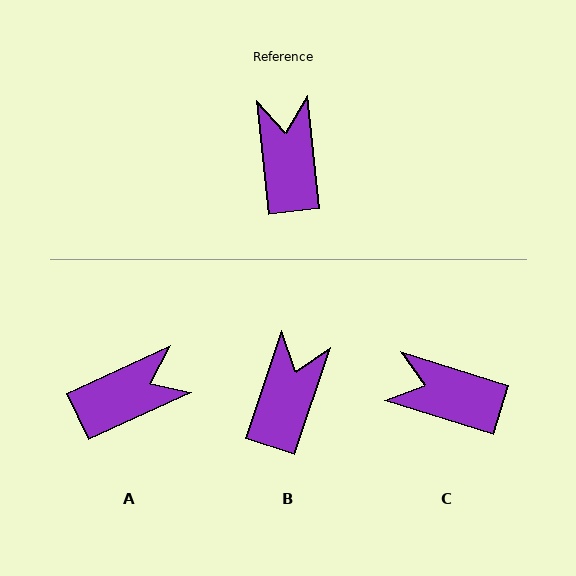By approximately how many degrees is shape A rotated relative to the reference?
Approximately 72 degrees clockwise.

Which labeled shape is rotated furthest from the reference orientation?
A, about 72 degrees away.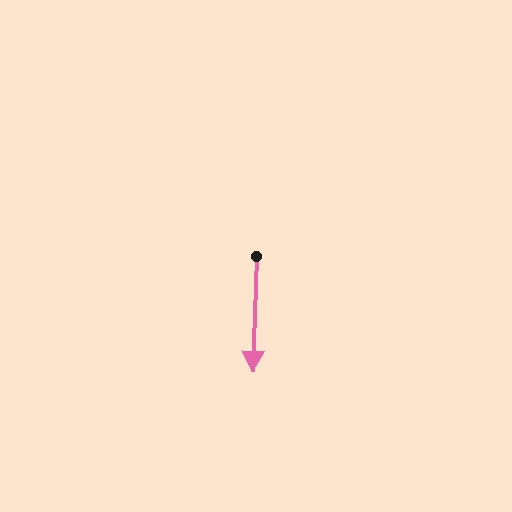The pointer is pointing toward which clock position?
Roughly 6 o'clock.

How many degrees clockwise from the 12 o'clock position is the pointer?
Approximately 182 degrees.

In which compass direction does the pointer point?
South.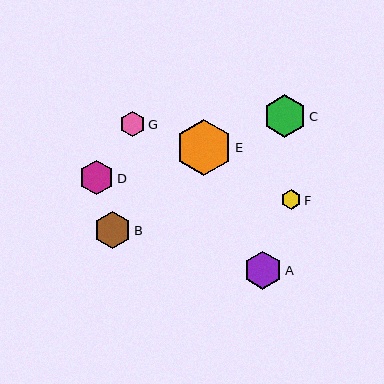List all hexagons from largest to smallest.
From largest to smallest: E, C, A, B, D, G, F.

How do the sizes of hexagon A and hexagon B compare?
Hexagon A and hexagon B are approximately the same size.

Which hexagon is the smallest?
Hexagon F is the smallest with a size of approximately 20 pixels.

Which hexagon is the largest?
Hexagon E is the largest with a size of approximately 56 pixels.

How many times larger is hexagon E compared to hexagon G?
Hexagon E is approximately 2.3 times the size of hexagon G.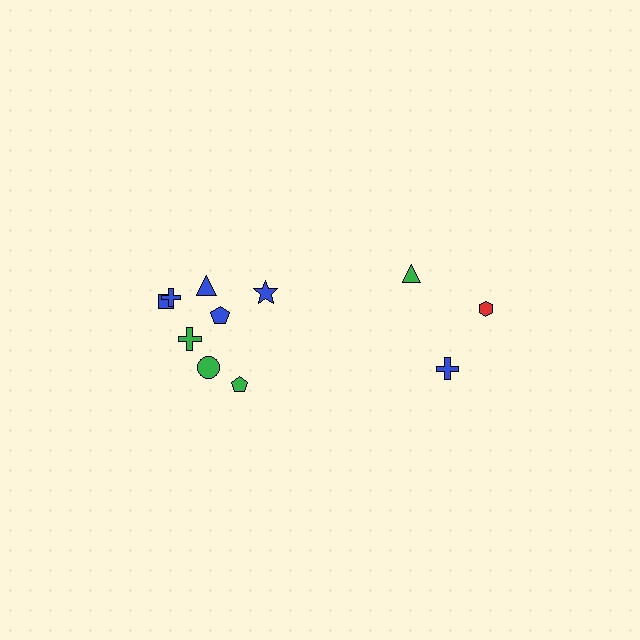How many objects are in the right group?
There are 3 objects.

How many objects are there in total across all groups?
There are 11 objects.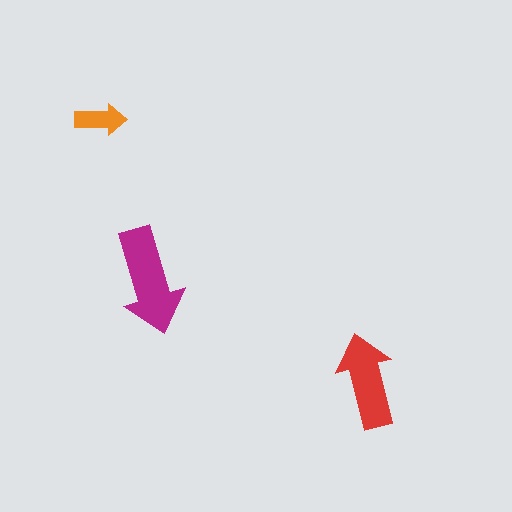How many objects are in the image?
There are 3 objects in the image.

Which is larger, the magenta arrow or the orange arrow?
The magenta one.